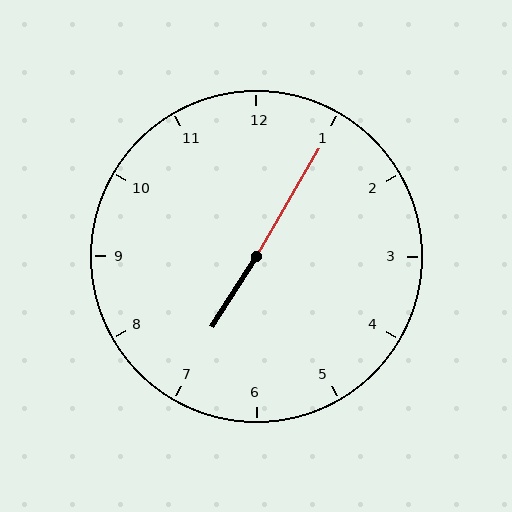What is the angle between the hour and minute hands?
Approximately 178 degrees.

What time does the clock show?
7:05.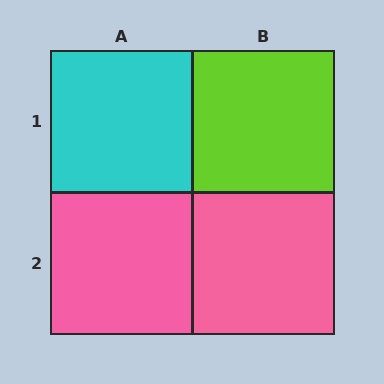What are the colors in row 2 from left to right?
Pink, pink.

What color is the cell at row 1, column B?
Lime.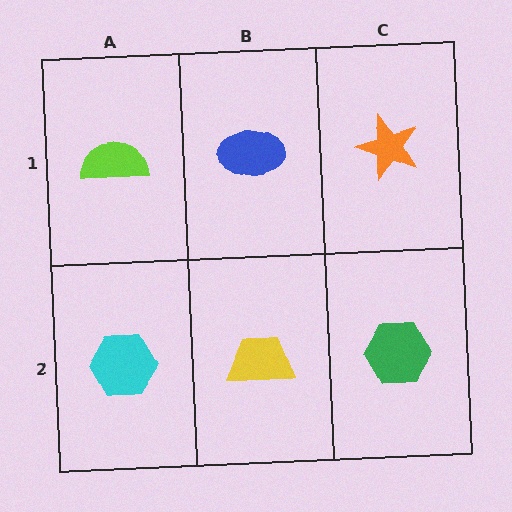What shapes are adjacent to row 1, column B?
A yellow trapezoid (row 2, column B), a lime semicircle (row 1, column A), an orange star (row 1, column C).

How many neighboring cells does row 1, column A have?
2.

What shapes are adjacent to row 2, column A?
A lime semicircle (row 1, column A), a yellow trapezoid (row 2, column B).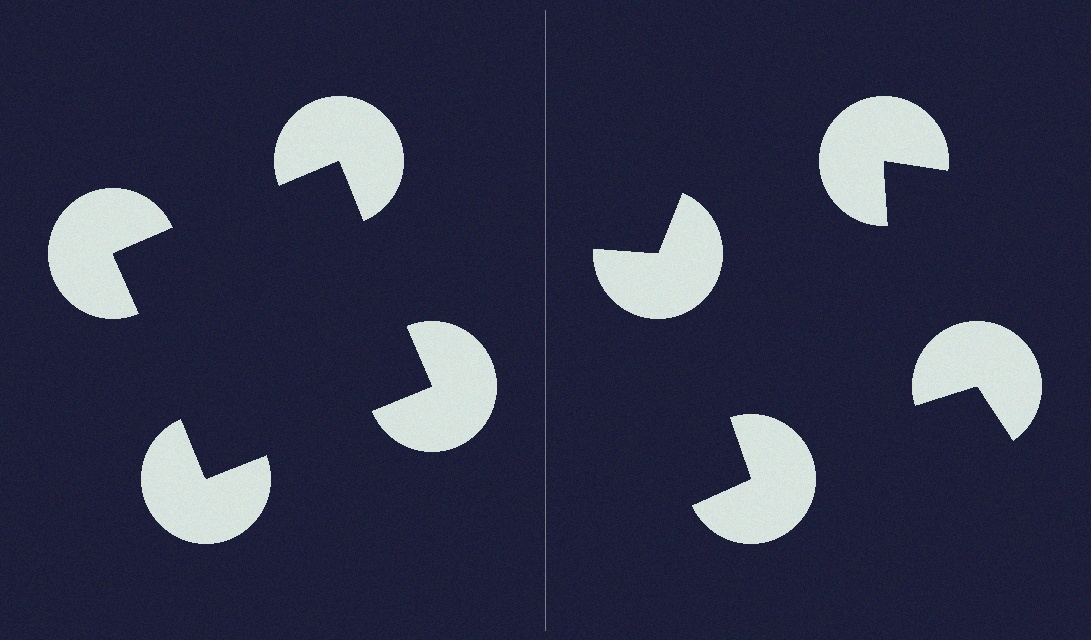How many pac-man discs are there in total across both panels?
8 — 4 on each side.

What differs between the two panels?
The pac-man discs are positioned identically on both sides; only the wedge orientations differ. On the left they align to a square; on the right they are misaligned.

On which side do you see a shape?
An illusory square appears on the left side. On the right side the wedge cuts are rotated, so no coherent shape forms.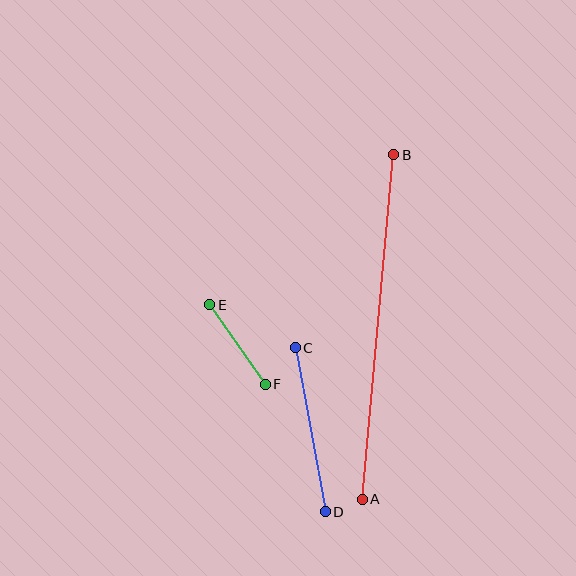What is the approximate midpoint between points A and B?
The midpoint is at approximately (378, 327) pixels.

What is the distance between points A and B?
The distance is approximately 346 pixels.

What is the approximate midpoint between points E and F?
The midpoint is at approximately (238, 344) pixels.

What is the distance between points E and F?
The distance is approximately 97 pixels.